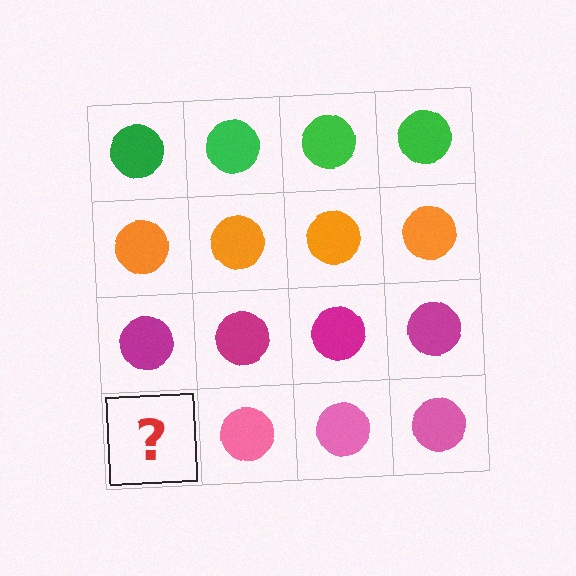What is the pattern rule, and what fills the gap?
The rule is that each row has a consistent color. The gap should be filled with a pink circle.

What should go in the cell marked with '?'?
The missing cell should contain a pink circle.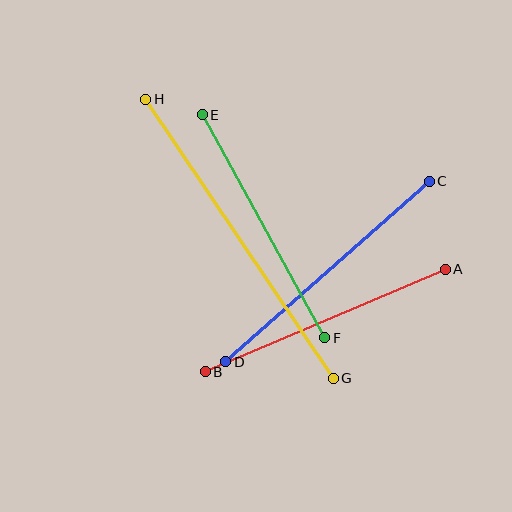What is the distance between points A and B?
The distance is approximately 261 pixels.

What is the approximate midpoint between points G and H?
The midpoint is at approximately (239, 239) pixels.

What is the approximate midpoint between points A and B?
The midpoint is at approximately (325, 321) pixels.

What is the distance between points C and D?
The distance is approximately 272 pixels.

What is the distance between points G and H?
The distance is approximately 336 pixels.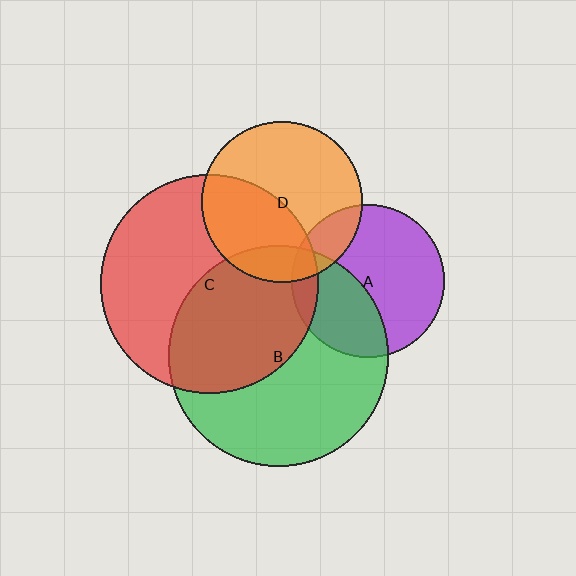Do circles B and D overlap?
Yes.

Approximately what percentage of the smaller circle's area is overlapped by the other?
Approximately 15%.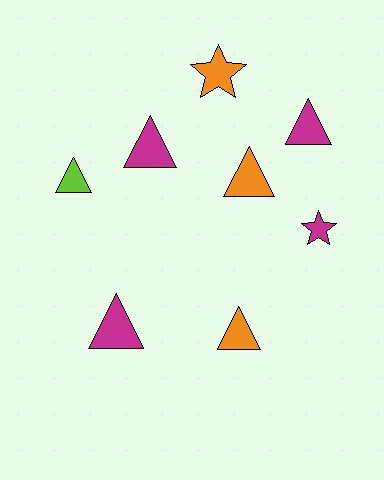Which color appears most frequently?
Magenta, with 4 objects.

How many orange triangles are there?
There are 2 orange triangles.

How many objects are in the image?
There are 8 objects.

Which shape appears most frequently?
Triangle, with 6 objects.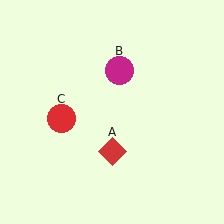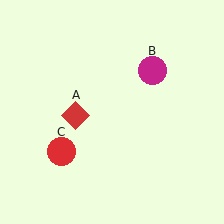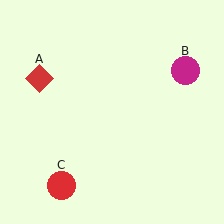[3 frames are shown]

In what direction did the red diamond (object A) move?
The red diamond (object A) moved up and to the left.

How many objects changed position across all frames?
3 objects changed position: red diamond (object A), magenta circle (object B), red circle (object C).